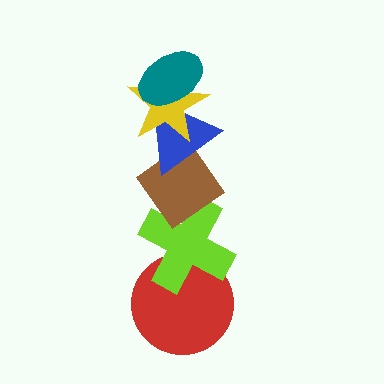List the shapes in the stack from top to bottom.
From top to bottom: the teal ellipse, the yellow star, the blue triangle, the brown diamond, the lime cross, the red circle.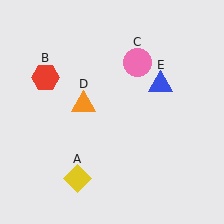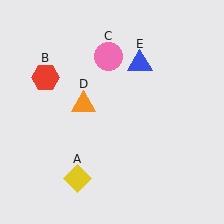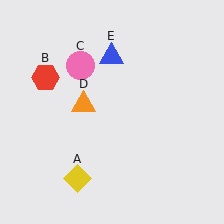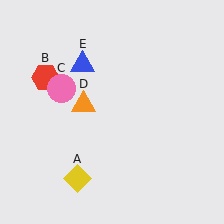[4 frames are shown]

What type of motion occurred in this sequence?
The pink circle (object C), blue triangle (object E) rotated counterclockwise around the center of the scene.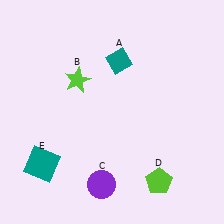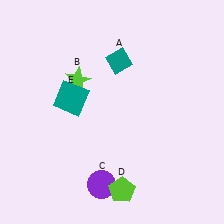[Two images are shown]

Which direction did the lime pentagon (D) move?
The lime pentagon (D) moved left.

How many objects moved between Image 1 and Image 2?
2 objects moved between the two images.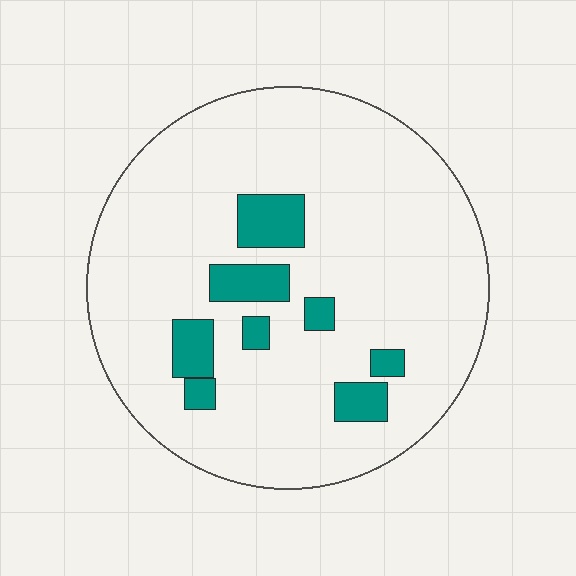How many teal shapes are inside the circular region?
8.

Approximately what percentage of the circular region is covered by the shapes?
Approximately 10%.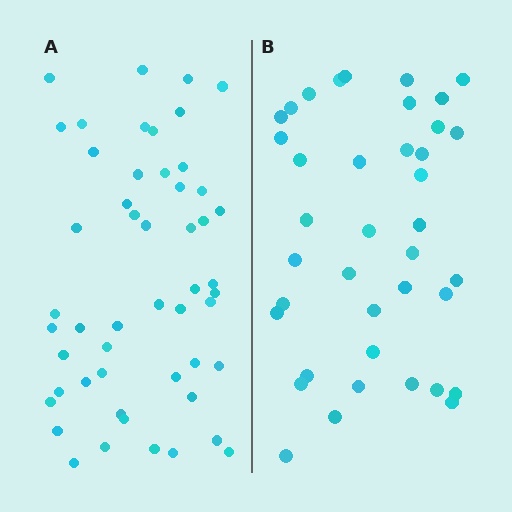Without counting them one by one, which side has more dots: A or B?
Region A (the left region) has more dots.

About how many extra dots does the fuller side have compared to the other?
Region A has roughly 12 or so more dots than region B.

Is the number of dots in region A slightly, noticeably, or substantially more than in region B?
Region A has noticeably more, but not dramatically so. The ratio is roughly 1.3 to 1.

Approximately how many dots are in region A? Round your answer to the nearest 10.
About 50 dots. (The exact count is 51, which rounds to 50.)